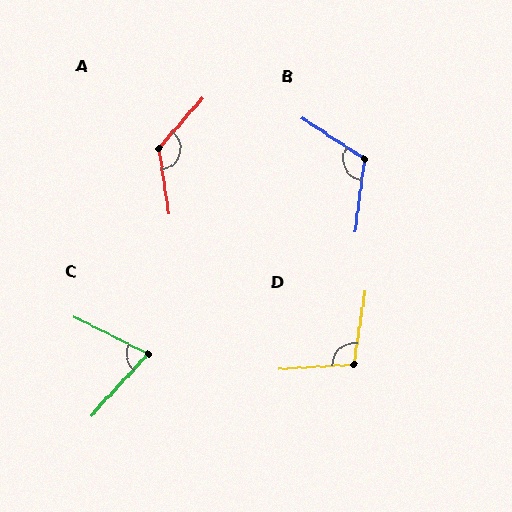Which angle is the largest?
A, at approximately 130 degrees.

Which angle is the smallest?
C, at approximately 74 degrees.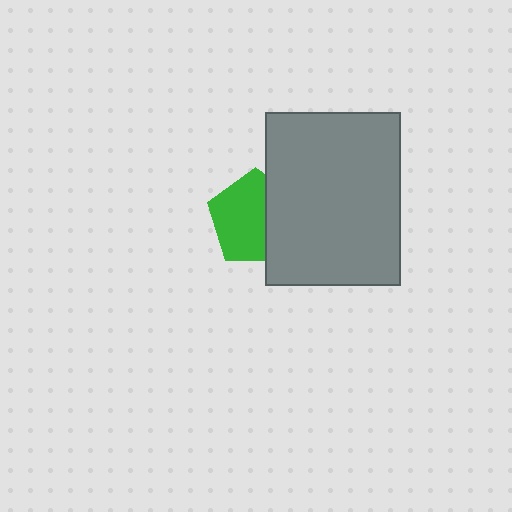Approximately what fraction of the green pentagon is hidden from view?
Roughly 36% of the green pentagon is hidden behind the gray rectangle.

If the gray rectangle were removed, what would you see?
You would see the complete green pentagon.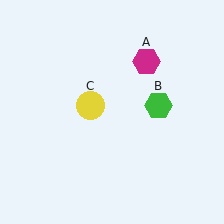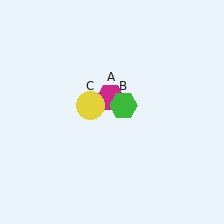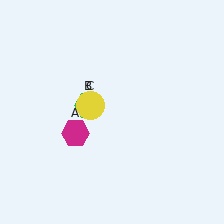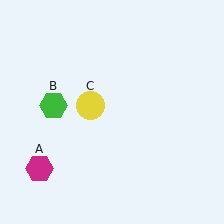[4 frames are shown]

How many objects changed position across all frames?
2 objects changed position: magenta hexagon (object A), green hexagon (object B).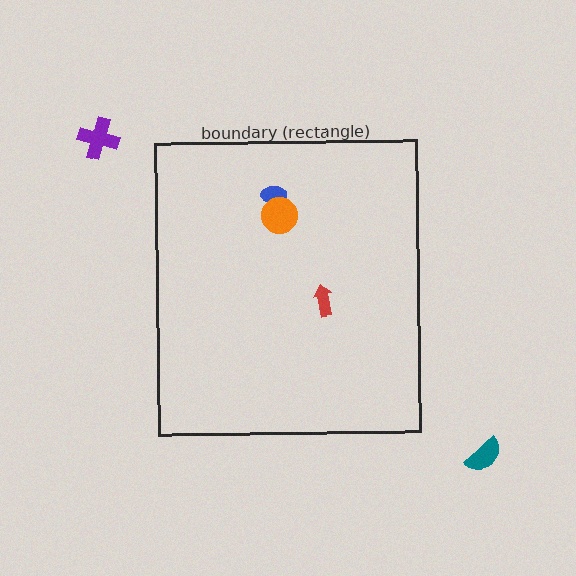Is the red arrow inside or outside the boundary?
Inside.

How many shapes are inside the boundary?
3 inside, 2 outside.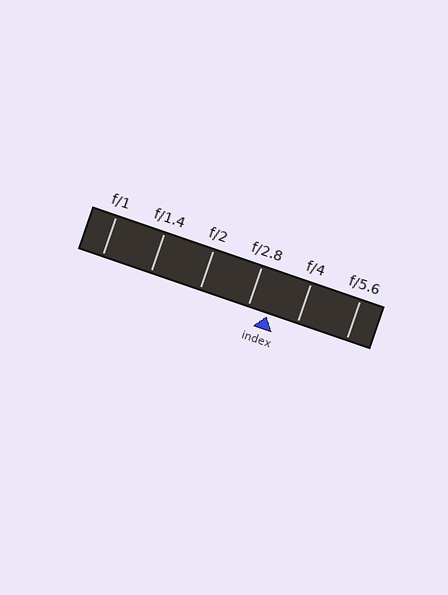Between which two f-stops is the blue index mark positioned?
The index mark is between f/2.8 and f/4.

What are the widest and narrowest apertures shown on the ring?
The widest aperture shown is f/1 and the narrowest is f/5.6.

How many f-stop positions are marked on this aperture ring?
There are 6 f-stop positions marked.